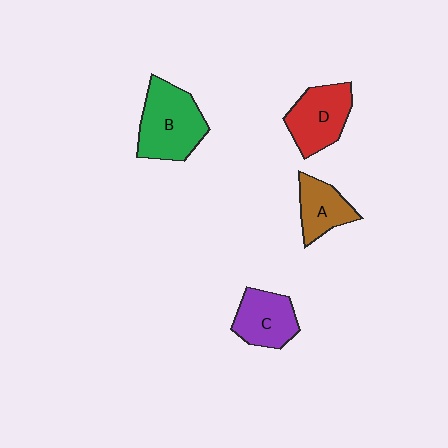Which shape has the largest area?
Shape B (green).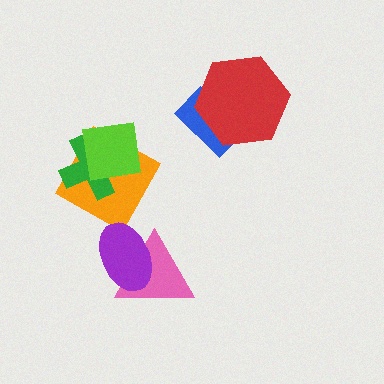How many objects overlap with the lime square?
2 objects overlap with the lime square.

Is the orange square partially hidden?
Yes, it is partially covered by another shape.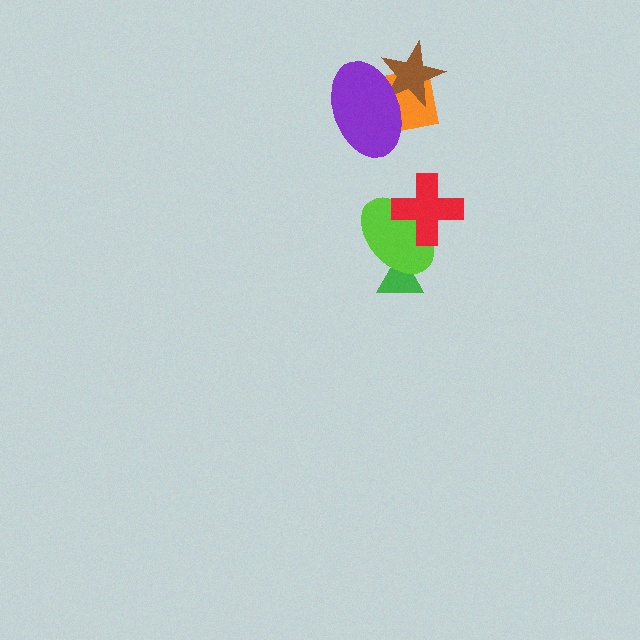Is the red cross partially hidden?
No, no other shape covers it.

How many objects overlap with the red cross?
1 object overlaps with the red cross.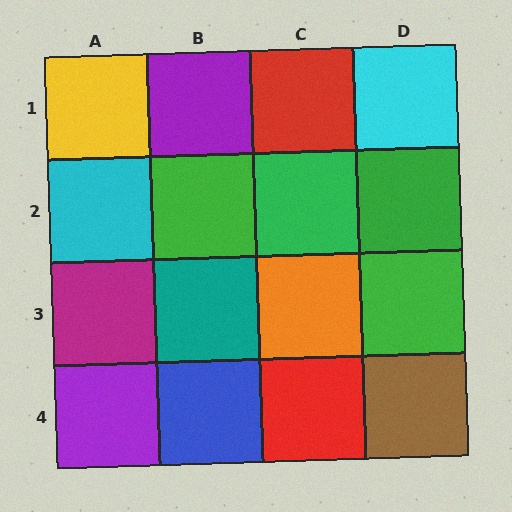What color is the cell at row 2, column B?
Green.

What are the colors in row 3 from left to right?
Magenta, teal, orange, green.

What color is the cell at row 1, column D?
Cyan.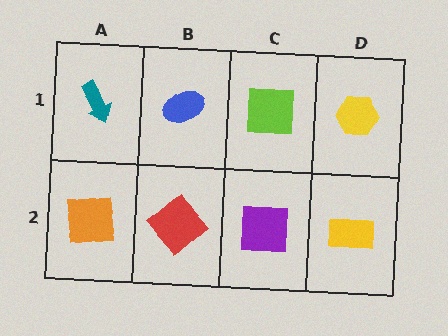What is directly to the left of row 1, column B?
A teal arrow.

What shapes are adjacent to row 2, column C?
A lime square (row 1, column C), a red diamond (row 2, column B), a yellow rectangle (row 2, column D).